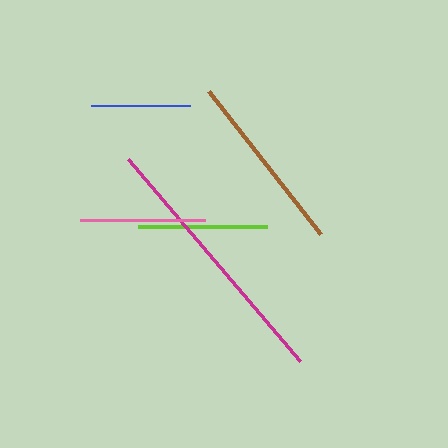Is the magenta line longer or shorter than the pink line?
The magenta line is longer than the pink line.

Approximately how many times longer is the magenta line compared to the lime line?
The magenta line is approximately 2.1 times the length of the lime line.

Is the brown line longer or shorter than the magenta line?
The magenta line is longer than the brown line.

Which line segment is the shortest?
The blue line is the shortest at approximately 99 pixels.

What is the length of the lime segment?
The lime segment is approximately 129 pixels long.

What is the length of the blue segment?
The blue segment is approximately 99 pixels long.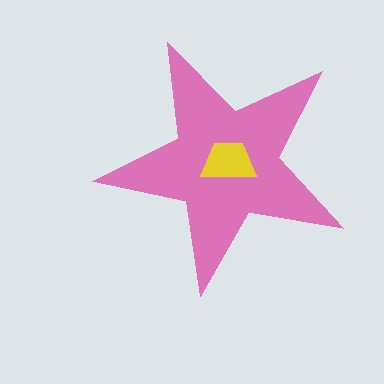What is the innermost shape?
The yellow trapezoid.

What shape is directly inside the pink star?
The yellow trapezoid.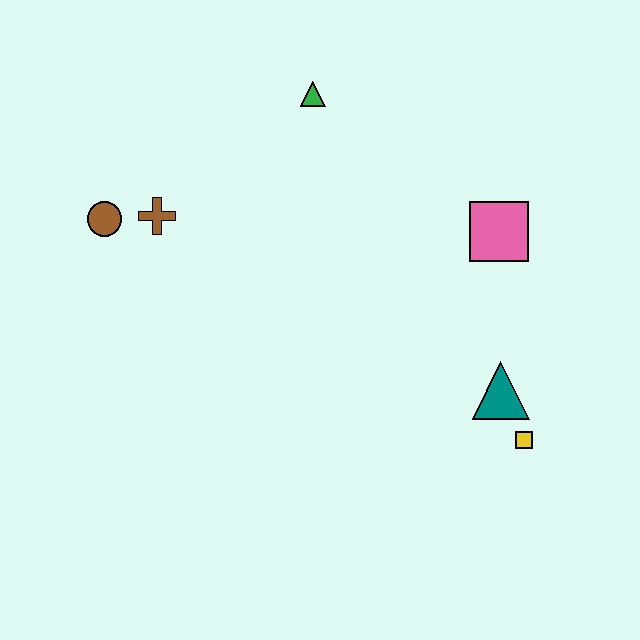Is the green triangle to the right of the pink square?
No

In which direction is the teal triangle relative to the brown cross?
The teal triangle is to the right of the brown cross.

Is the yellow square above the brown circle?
No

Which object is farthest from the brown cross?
The yellow square is farthest from the brown cross.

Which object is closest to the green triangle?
The brown cross is closest to the green triangle.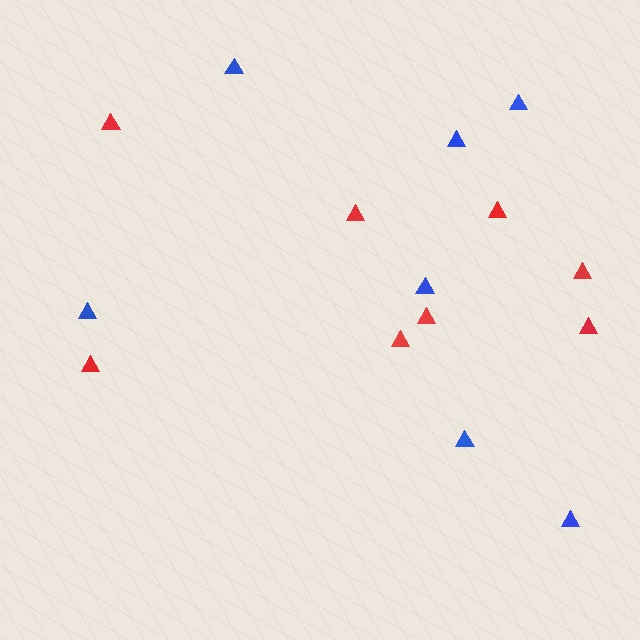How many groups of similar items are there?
There are 2 groups: one group of red triangles (8) and one group of blue triangles (7).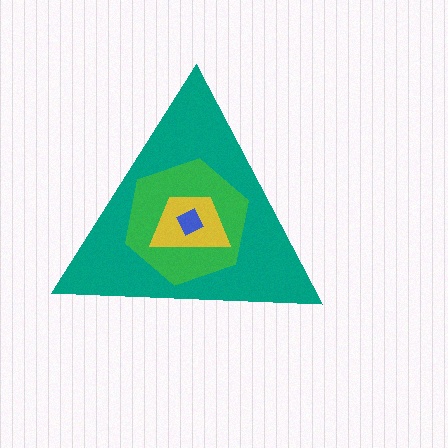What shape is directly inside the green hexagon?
The yellow trapezoid.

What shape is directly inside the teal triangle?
The green hexagon.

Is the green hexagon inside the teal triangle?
Yes.